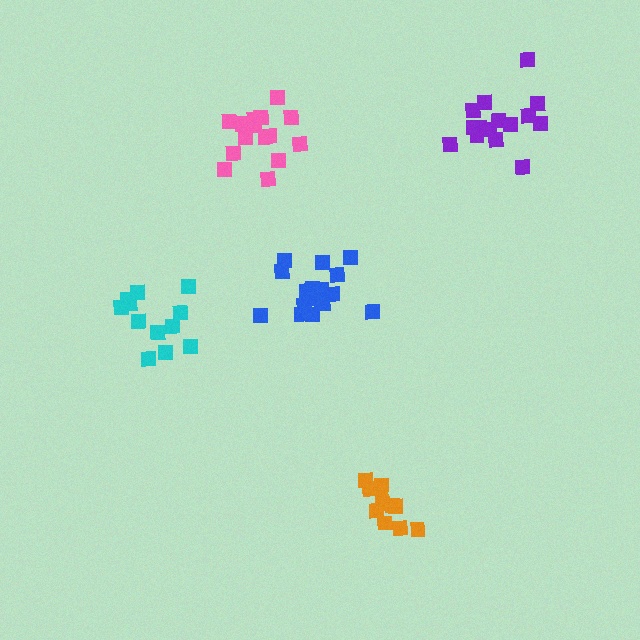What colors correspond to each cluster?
The clusters are colored: cyan, pink, orange, purple, blue.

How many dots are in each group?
Group 1: 12 dots, Group 2: 15 dots, Group 3: 11 dots, Group 4: 15 dots, Group 5: 17 dots (70 total).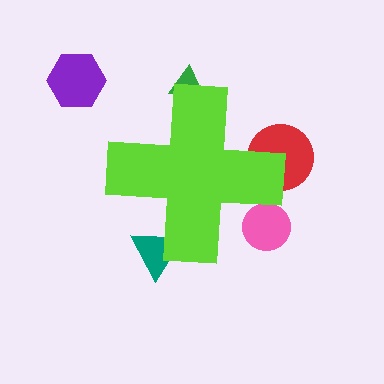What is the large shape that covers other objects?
A lime cross.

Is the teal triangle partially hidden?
Yes, the teal triangle is partially hidden behind the lime cross.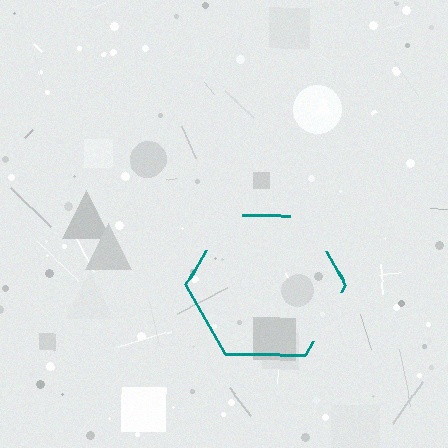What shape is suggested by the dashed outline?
The dashed outline suggests a hexagon.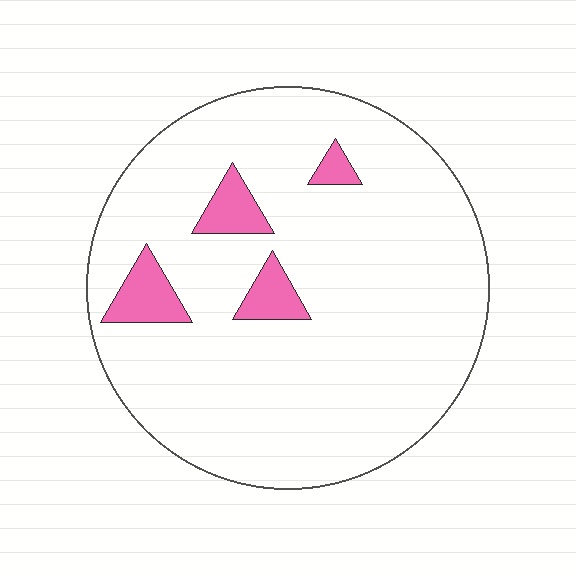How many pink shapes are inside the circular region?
4.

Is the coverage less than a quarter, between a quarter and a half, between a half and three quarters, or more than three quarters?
Less than a quarter.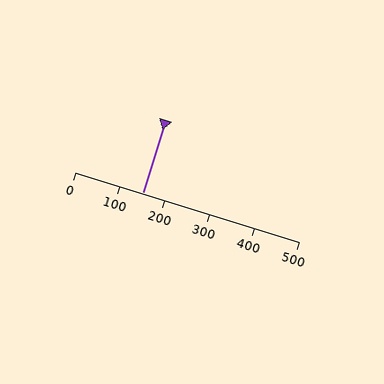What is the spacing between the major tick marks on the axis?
The major ticks are spaced 100 apart.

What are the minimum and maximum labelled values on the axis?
The axis runs from 0 to 500.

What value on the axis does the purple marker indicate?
The marker indicates approximately 150.